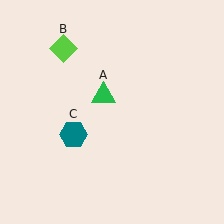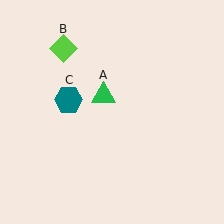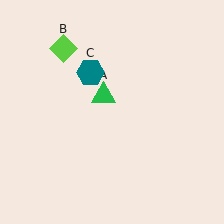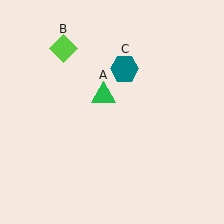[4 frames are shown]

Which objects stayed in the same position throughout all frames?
Green triangle (object A) and lime diamond (object B) remained stationary.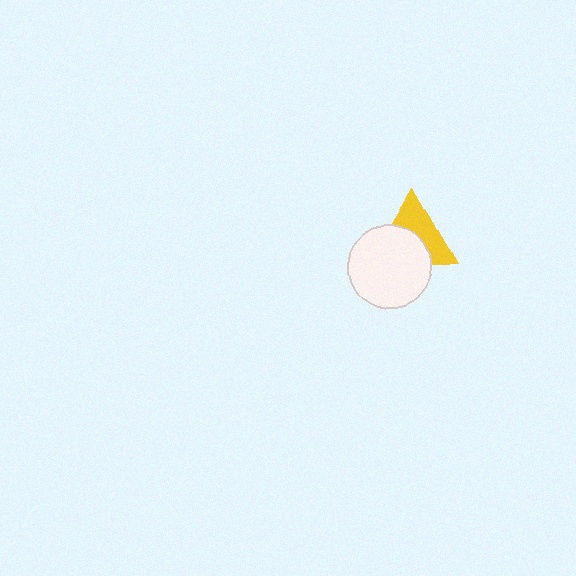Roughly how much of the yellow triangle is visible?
About half of it is visible (roughly 50%).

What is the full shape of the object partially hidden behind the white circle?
The partially hidden object is a yellow triangle.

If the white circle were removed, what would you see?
You would see the complete yellow triangle.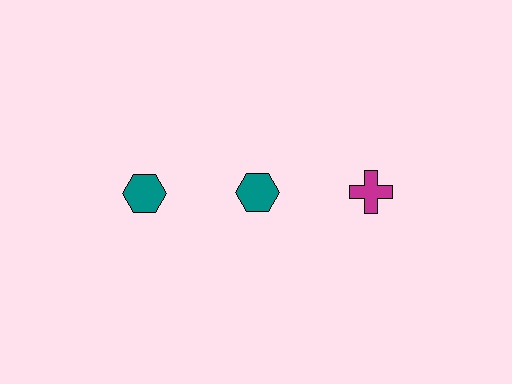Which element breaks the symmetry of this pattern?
The magenta cross in the top row, center column breaks the symmetry. All other shapes are teal hexagons.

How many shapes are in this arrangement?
There are 3 shapes arranged in a grid pattern.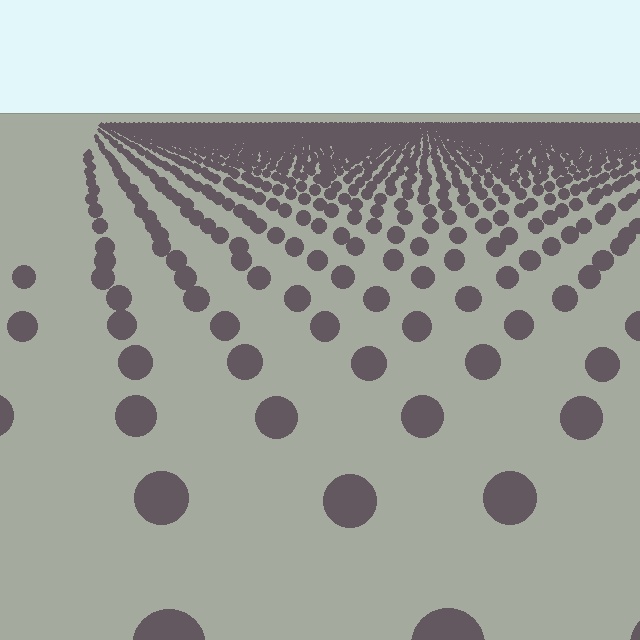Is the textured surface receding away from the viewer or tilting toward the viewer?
The surface is receding away from the viewer. Texture elements get smaller and denser toward the top.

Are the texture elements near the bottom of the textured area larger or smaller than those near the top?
Larger. Near the bottom, elements are closer to the viewer and appear at a bigger on-screen size.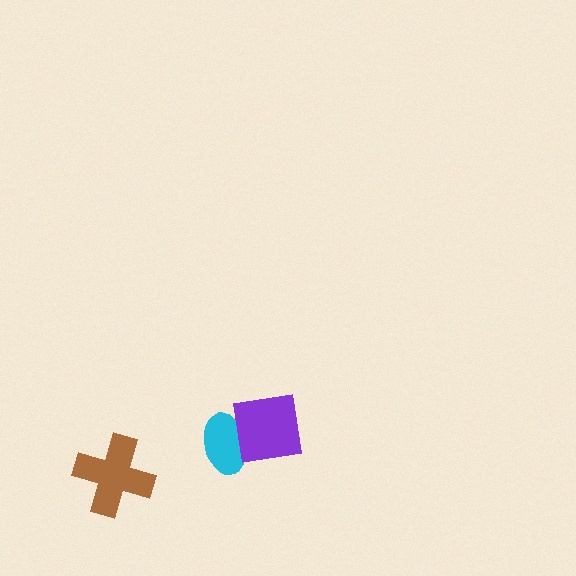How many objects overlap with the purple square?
1 object overlaps with the purple square.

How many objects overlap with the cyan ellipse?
1 object overlaps with the cyan ellipse.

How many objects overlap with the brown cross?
0 objects overlap with the brown cross.